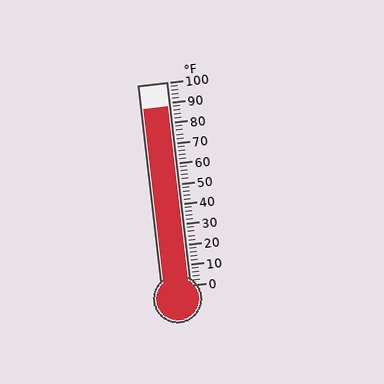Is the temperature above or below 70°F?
The temperature is above 70°F.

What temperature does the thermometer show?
The thermometer shows approximately 88°F.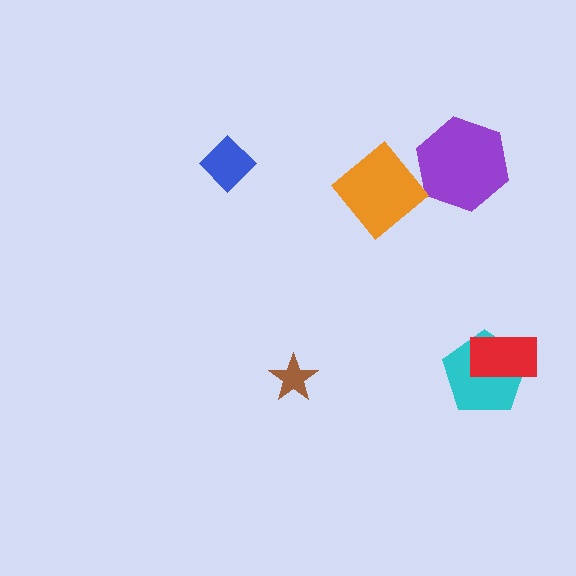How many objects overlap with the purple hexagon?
1 object overlaps with the purple hexagon.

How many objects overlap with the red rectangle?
1 object overlaps with the red rectangle.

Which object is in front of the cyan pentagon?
The red rectangle is in front of the cyan pentagon.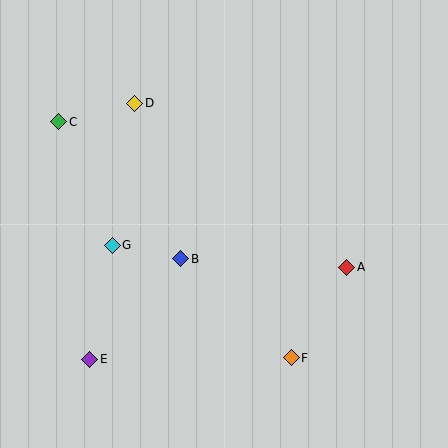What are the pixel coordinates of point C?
Point C is at (59, 122).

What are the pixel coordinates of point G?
Point G is at (112, 245).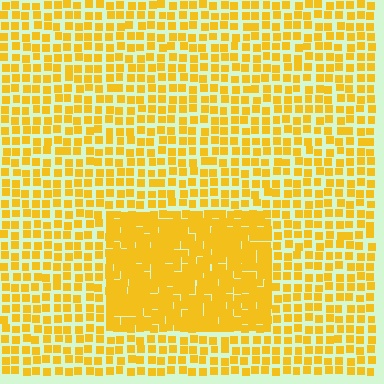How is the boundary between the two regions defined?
The boundary is defined by a change in element density (approximately 1.9x ratio). All elements are the same color, size, and shape.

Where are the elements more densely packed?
The elements are more densely packed inside the rectangle boundary.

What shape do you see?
I see a rectangle.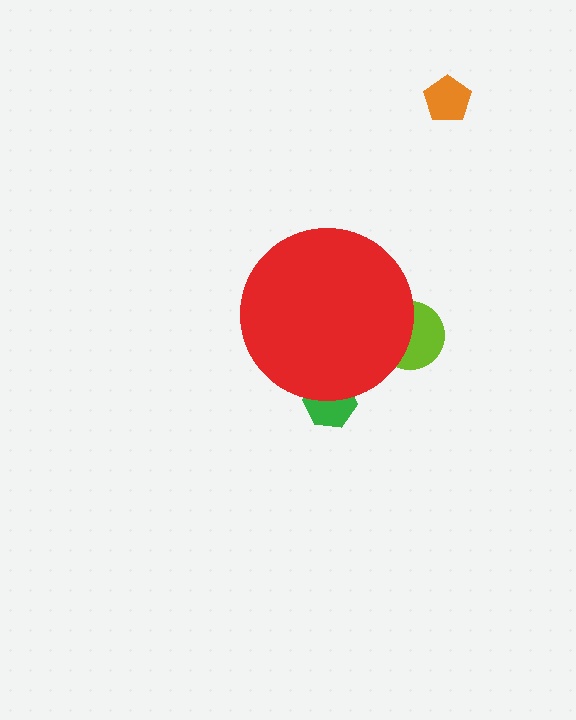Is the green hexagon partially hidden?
Yes, the green hexagon is partially hidden behind the red circle.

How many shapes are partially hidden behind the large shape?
2 shapes are partially hidden.